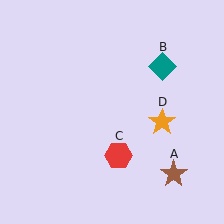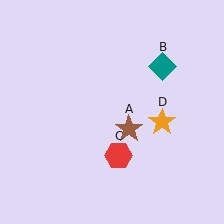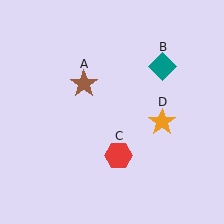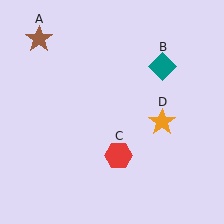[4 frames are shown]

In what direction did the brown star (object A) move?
The brown star (object A) moved up and to the left.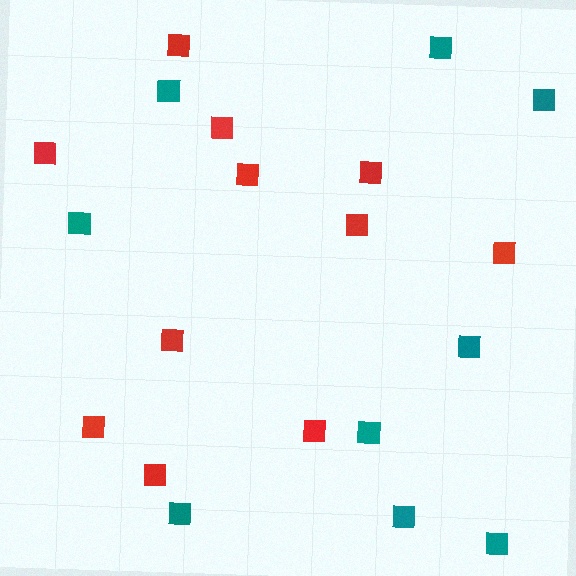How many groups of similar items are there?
There are 2 groups: one group of red squares (11) and one group of teal squares (9).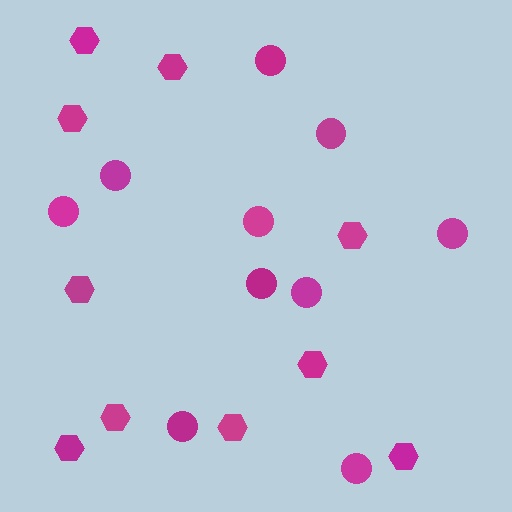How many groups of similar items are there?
There are 2 groups: one group of circles (10) and one group of hexagons (10).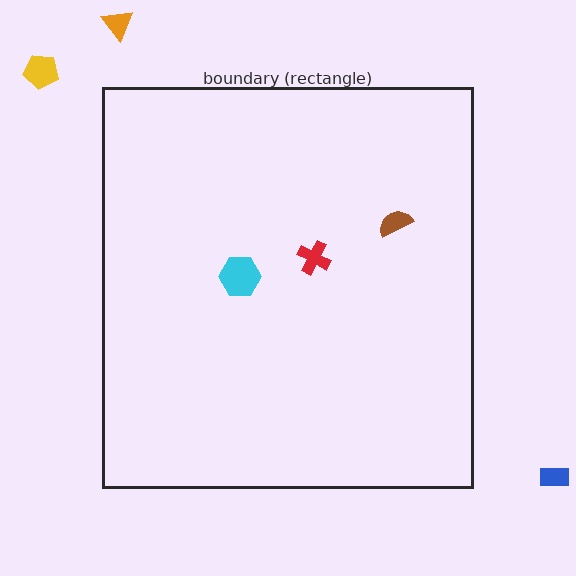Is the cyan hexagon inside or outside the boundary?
Inside.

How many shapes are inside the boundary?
3 inside, 3 outside.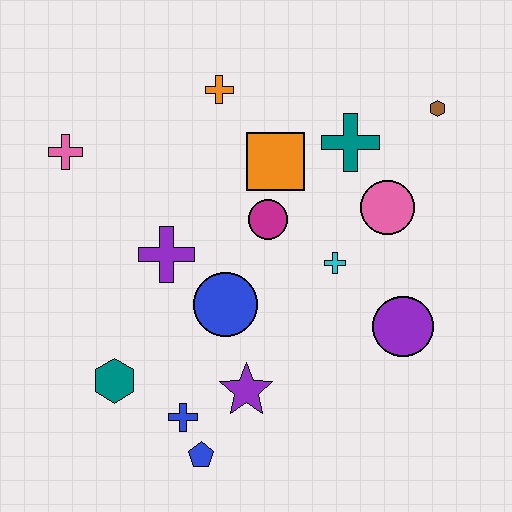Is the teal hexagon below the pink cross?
Yes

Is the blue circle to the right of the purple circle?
No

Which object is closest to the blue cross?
The blue pentagon is closest to the blue cross.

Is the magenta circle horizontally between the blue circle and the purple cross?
No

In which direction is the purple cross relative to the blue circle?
The purple cross is to the left of the blue circle.